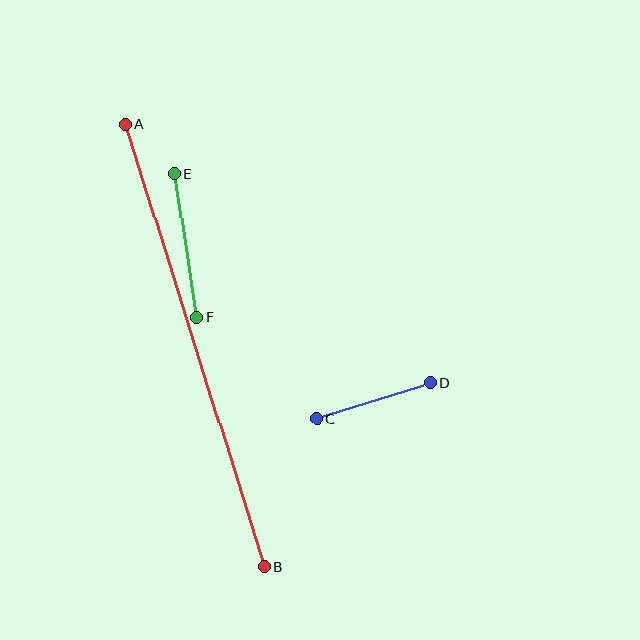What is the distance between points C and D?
The distance is approximately 119 pixels.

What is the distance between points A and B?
The distance is approximately 464 pixels.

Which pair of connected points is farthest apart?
Points A and B are farthest apart.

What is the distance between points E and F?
The distance is approximately 145 pixels.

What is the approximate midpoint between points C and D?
The midpoint is at approximately (373, 401) pixels.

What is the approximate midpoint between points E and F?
The midpoint is at approximately (186, 245) pixels.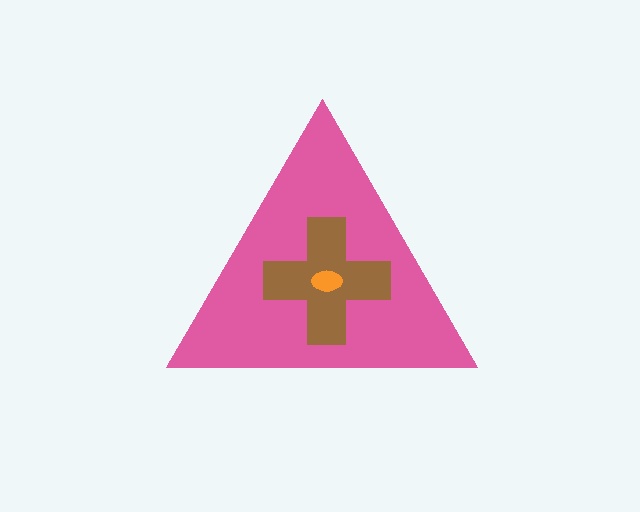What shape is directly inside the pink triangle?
The brown cross.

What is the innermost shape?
The orange ellipse.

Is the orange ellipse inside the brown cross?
Yes.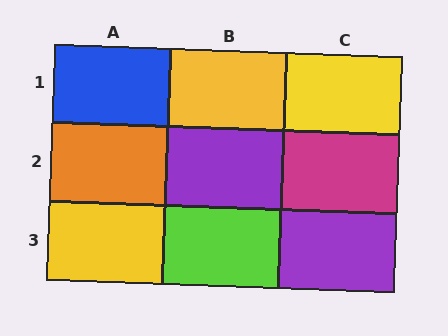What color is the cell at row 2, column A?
Orange.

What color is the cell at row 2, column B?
Purple.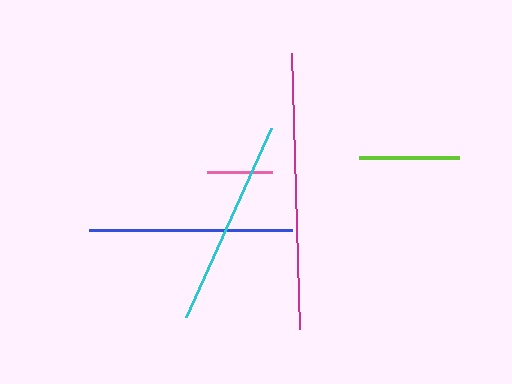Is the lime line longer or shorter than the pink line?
The lime line is longer than the pink line.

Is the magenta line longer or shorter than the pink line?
The magenta line is longer than the pink line.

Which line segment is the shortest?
The pink line is the shortest at approximately 65 pixels.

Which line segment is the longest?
The magenta line is the longest at approximately 277 pixels.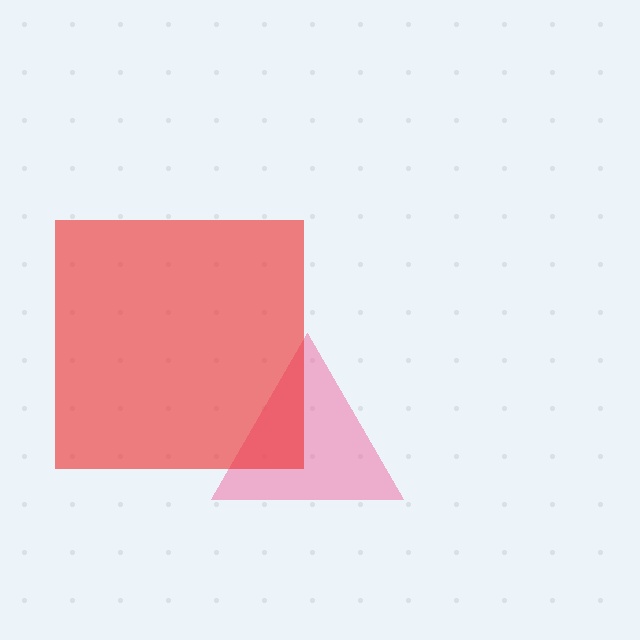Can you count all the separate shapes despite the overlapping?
Yes, there are 2 separate shapes.